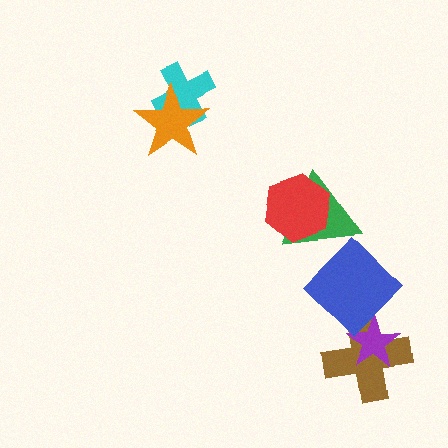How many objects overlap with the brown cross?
2 objects overlap with the brown cross.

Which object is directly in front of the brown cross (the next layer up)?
The purple star is directly in front of the brown cross.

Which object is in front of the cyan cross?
The orange star is in front of the cyan cross.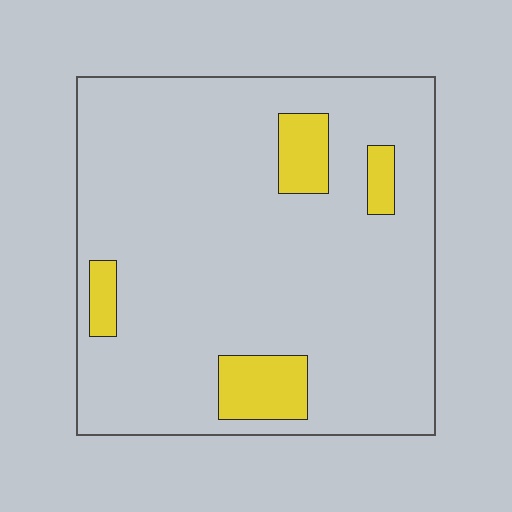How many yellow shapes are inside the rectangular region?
4.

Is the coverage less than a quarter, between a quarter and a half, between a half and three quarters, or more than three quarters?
Less than a quarter.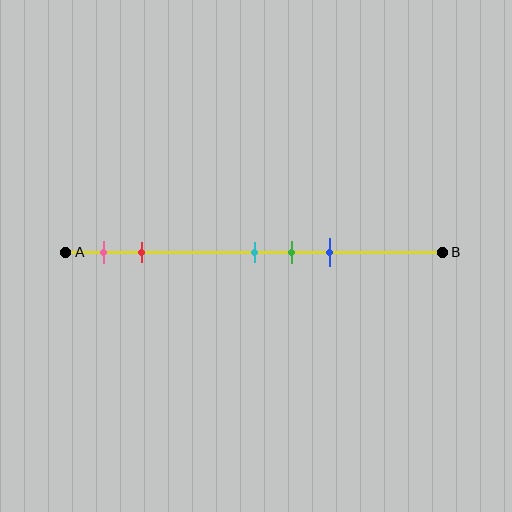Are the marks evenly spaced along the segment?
No, the marks are not evenly spaced.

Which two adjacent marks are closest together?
The cyan and green marks are the closest adjacent pair.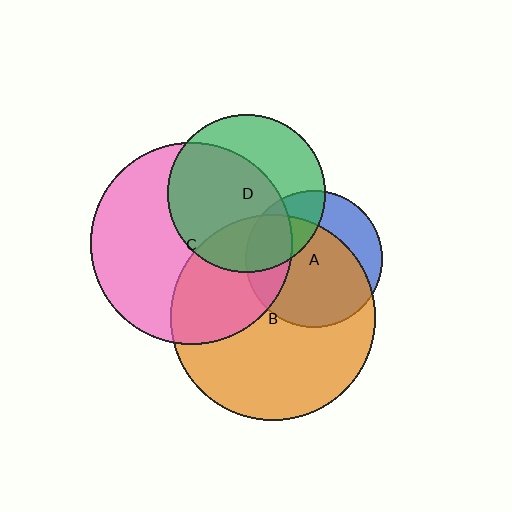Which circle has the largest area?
Circle B (orange).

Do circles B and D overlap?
Yes.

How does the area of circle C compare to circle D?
Approximately 1.6 times.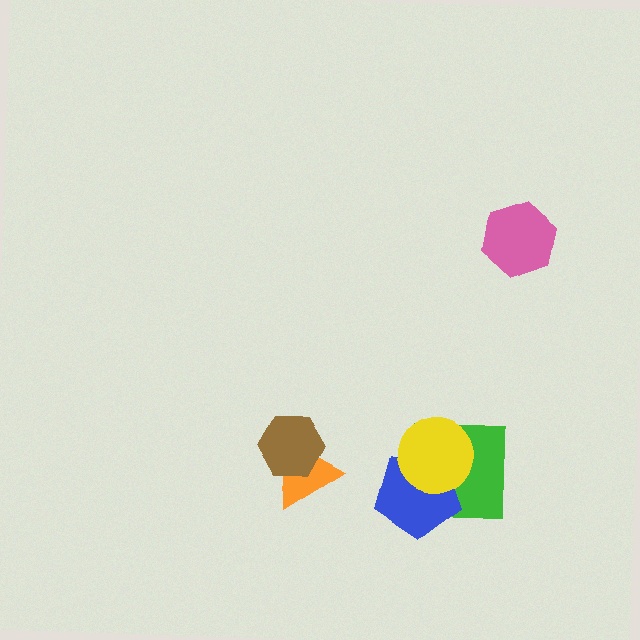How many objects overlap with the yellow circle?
2 objects overlap with the yellow circle.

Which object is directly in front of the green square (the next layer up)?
The blue pentagon is directly in front of the green square.